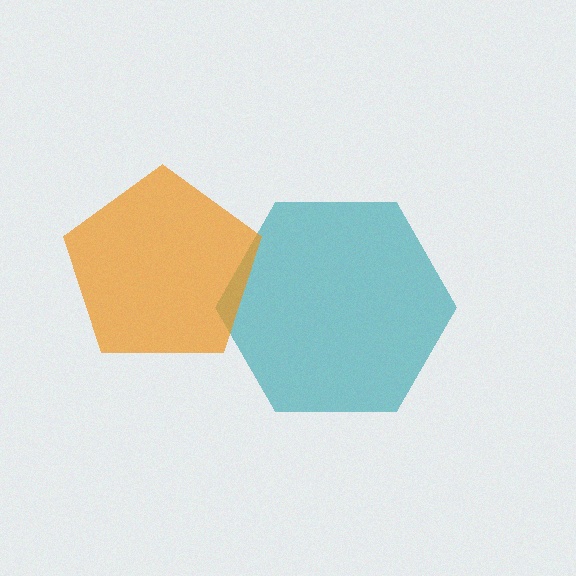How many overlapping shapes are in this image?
There are 2 overlapping shapes in the image.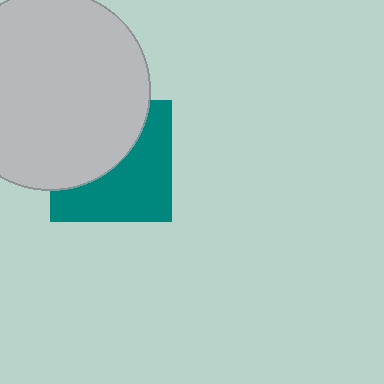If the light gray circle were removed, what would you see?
You would see the complete teal square.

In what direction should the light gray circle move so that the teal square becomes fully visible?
The light gray circle should move toward the upper-left. That is the shortest direction to clear the overlap and leave the teal square fully visible.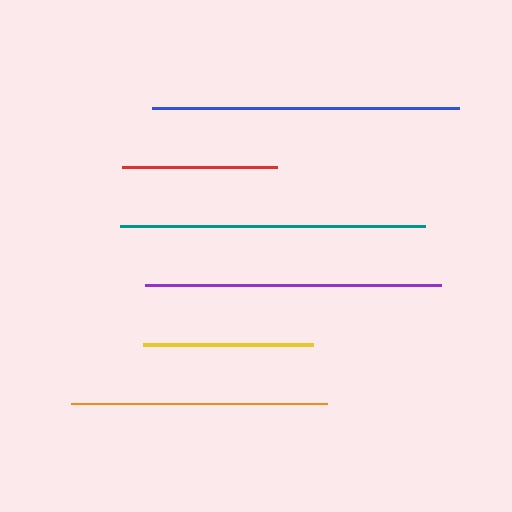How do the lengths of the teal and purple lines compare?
The teal and purple lines are approximately the same length.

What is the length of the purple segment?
The purple segment is approximately 297 pixels long.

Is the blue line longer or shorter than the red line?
The blue line is longer than the red line.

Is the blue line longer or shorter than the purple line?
The blue line is longer than the purple line.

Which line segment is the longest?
The blue line is the longest at approximately 308 pixels.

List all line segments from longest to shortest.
From longest to shortest: blue, teal, purple, orange, yellow, red.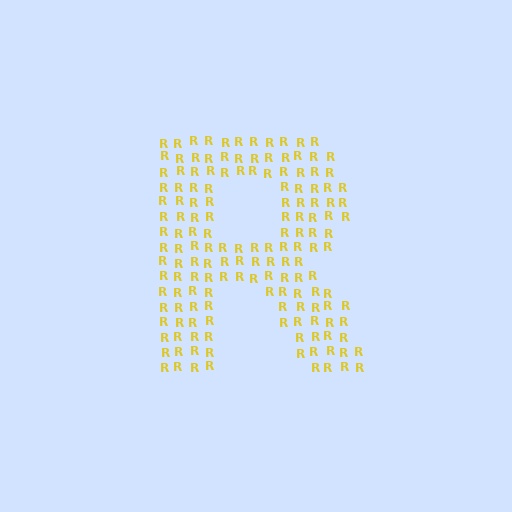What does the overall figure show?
The overall figure shows the letter R.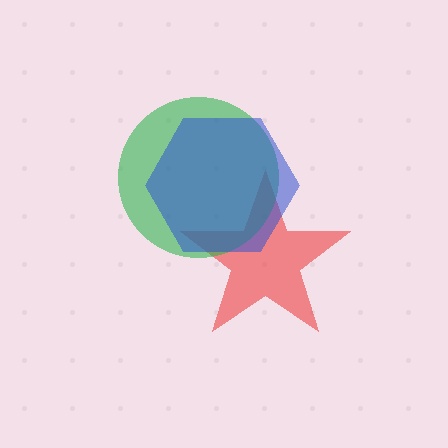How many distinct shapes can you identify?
There are 3 distinct shapes: a red star, a green circle, a blue hexagon.